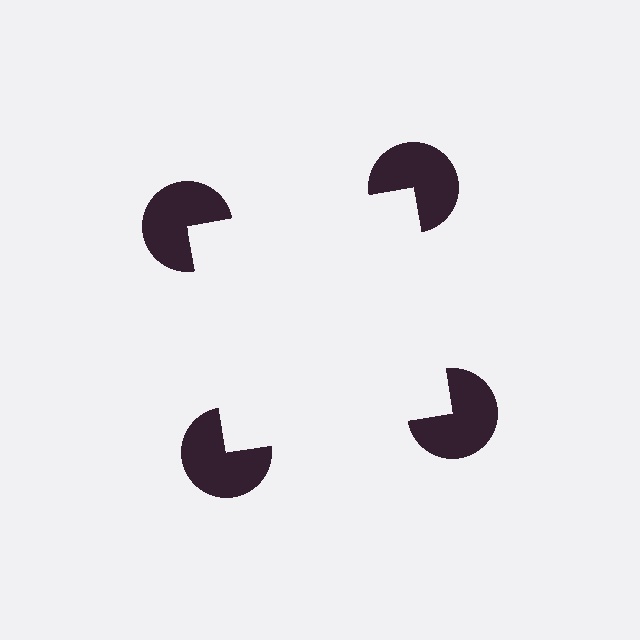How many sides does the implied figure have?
4 sides.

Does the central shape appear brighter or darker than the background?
It typically appears slightly brighter than the background, even though no actual brightness change is drawn.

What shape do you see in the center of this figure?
An illusory square — its edges are inferred from the aligned wedge cuts in the pac-man discs, not physically drawn.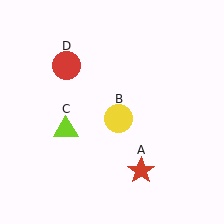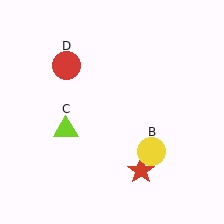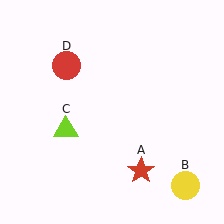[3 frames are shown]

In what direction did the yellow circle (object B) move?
The yellow circle (object B) moved down and to the right.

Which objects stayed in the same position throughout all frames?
Red star (object A) and lime triangle (object C) and red circle (object D) remained stationary.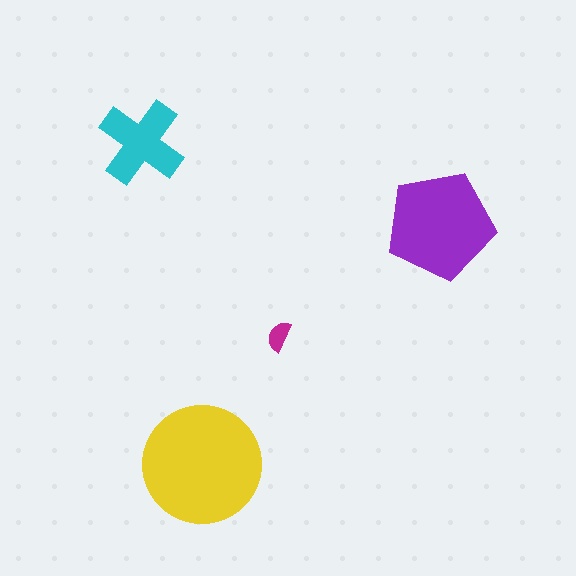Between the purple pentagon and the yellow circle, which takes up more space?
The yellow circle.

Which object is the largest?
The yellow circle.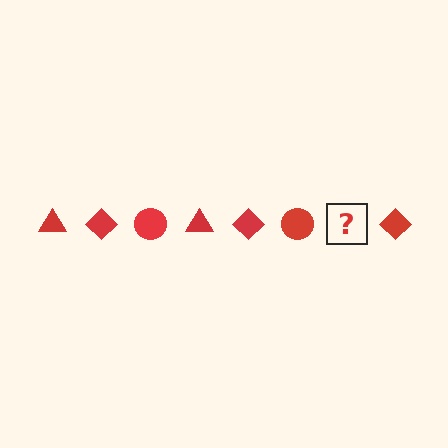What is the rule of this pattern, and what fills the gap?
The rule is that the pattern cycles through triangle, diamond, circle shapes in red. The gap should be filled with a red triangle.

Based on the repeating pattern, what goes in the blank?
The blank should be a red triangle.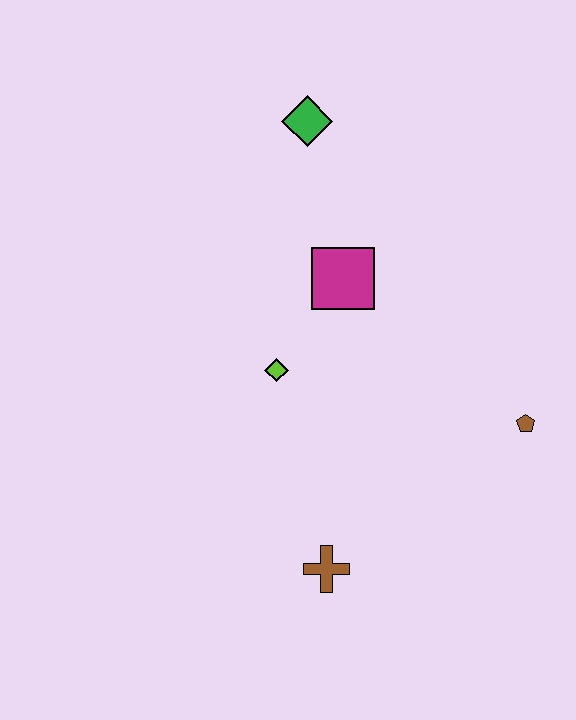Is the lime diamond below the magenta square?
Yes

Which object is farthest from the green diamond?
The brown cross is farthest from the green diamond.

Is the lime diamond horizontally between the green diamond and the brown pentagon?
No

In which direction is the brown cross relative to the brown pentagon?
The brown cross is to the left of the brown pentagon.